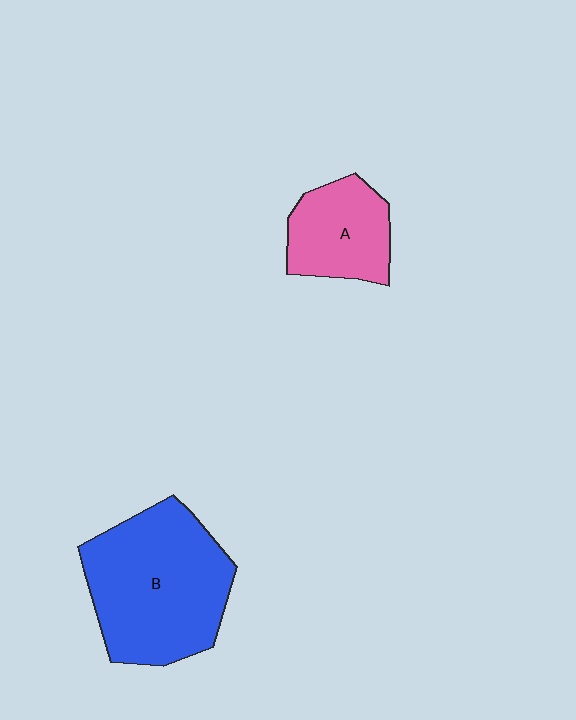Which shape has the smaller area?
Shape A (pink).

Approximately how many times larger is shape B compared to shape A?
Approximately 2.0 times.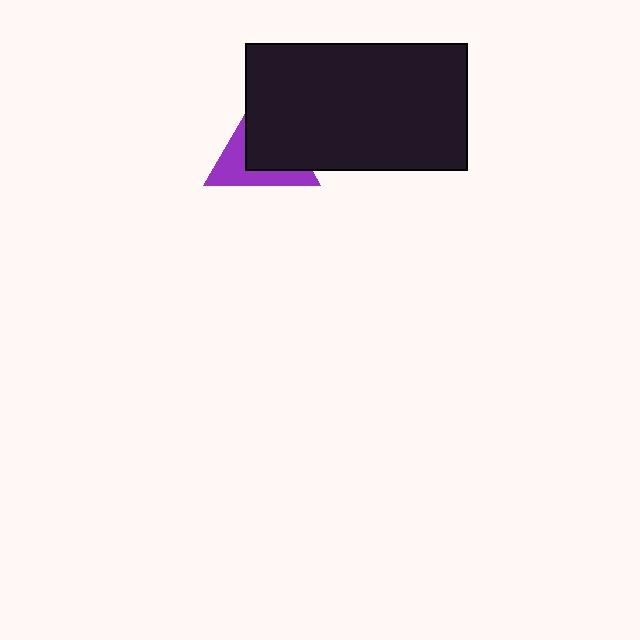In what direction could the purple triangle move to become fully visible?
The purple triangle could move toward the lower-left. That would shift it out from behind the black rectangle entirely.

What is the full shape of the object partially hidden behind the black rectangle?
The partially hidden object is a purple triangle.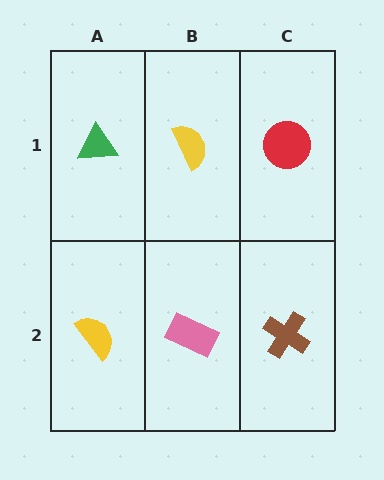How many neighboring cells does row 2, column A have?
2.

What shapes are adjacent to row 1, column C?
A brown cross (row 2, column C), a yellow semicircle (row 1, column B).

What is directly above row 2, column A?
A green triangle.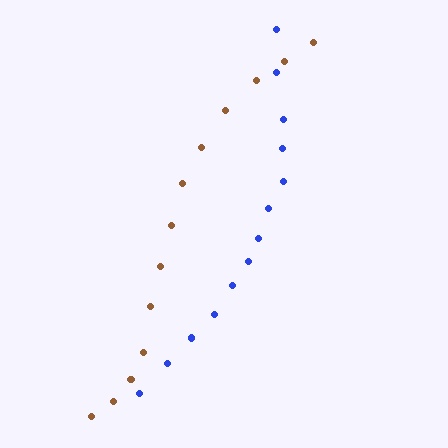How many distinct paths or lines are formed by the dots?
There are 2 distinct paths.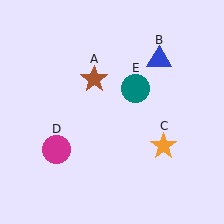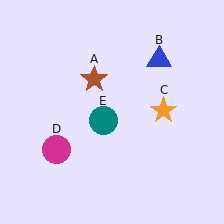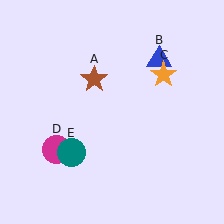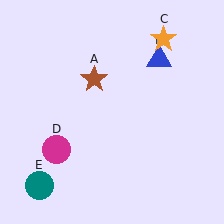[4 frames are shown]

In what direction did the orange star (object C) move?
The orange star (object C) moved up.